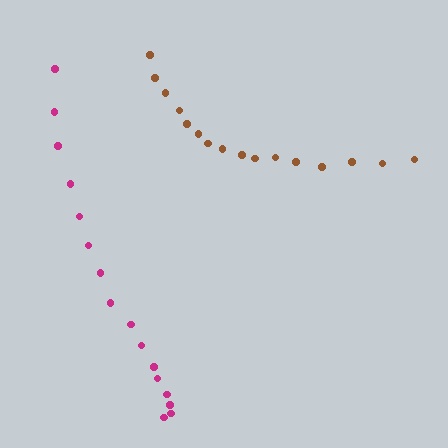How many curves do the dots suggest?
There are 2 distinct paths.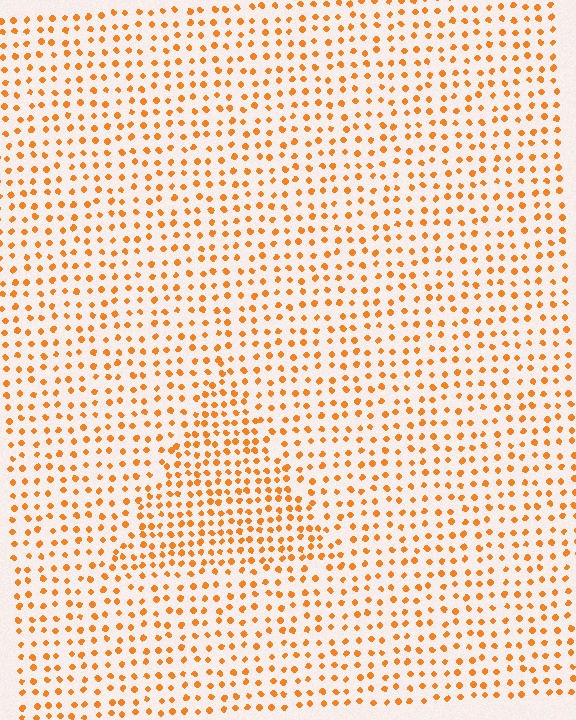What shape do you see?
I see a triangle.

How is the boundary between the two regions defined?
The boundary is defined by a change in element density (approximately 1.6x ratio). All elements are the same color, size, and shape.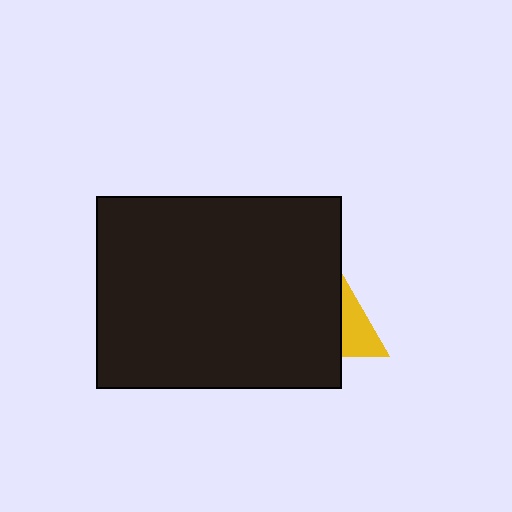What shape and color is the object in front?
The object in front is a black rectangle.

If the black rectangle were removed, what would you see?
You would see the complete yellow triangle.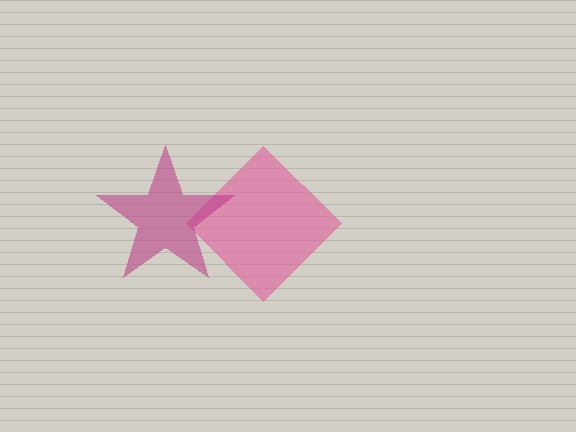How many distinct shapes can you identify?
There are 2 distinct shapes: a pink diamond, a magenta star.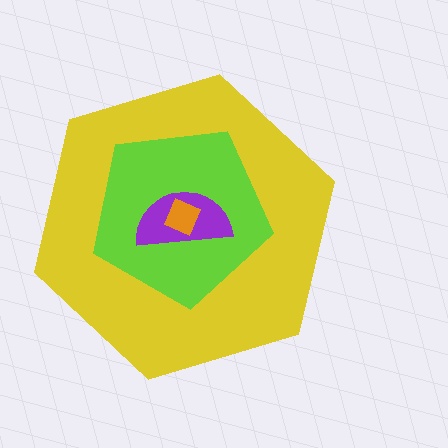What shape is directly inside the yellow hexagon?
The lime pentagon.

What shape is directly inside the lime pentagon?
The purple semicircle.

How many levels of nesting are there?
4.